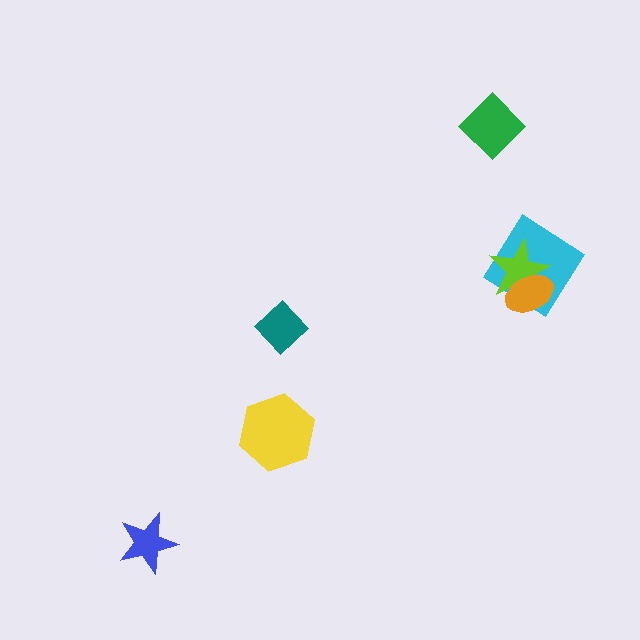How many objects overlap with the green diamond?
0 objects overlap with the green diamond.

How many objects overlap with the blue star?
0 objects overlap with the blue star.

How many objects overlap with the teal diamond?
0 objects overlap with the teal diamond.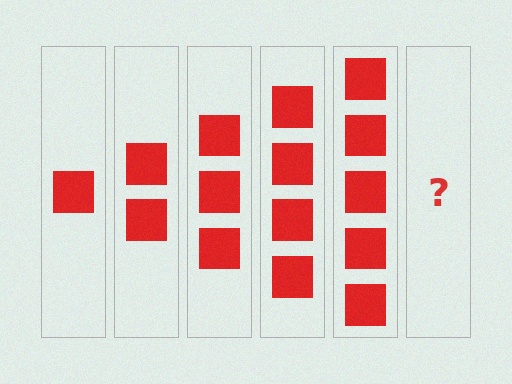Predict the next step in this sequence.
The next step is 6 squares.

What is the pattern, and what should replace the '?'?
The pattern is that each step adds one more square. The '?' should be 6 squares.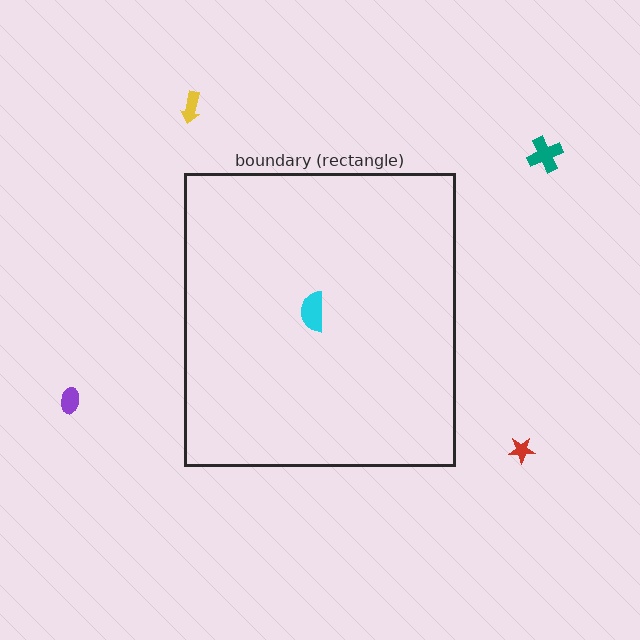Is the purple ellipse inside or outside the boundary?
Outside.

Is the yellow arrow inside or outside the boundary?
Outside.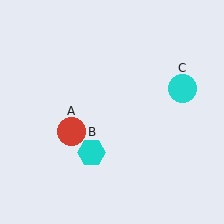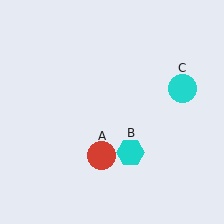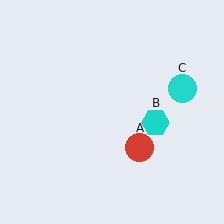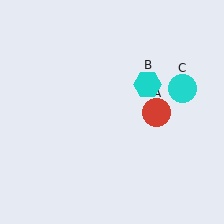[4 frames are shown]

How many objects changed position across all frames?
2 objects changed position: red circle (object A), cyan hexagon (object B).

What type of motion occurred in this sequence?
The red circle (object A), cyan hexagon (object B) rotated counterclockwise around the center of the scene.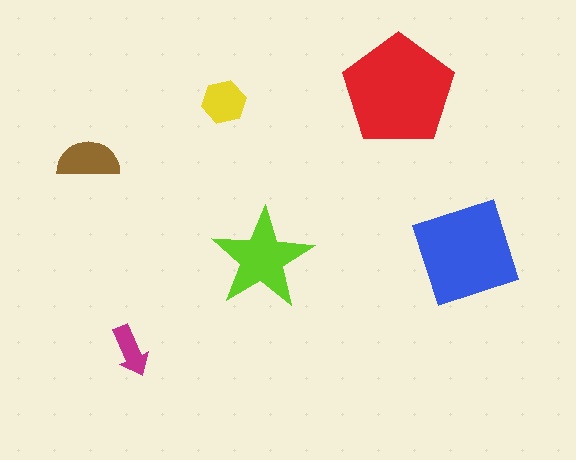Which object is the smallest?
The magenta arrow.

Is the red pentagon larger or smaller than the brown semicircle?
Larger.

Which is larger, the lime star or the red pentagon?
The red pentagon.